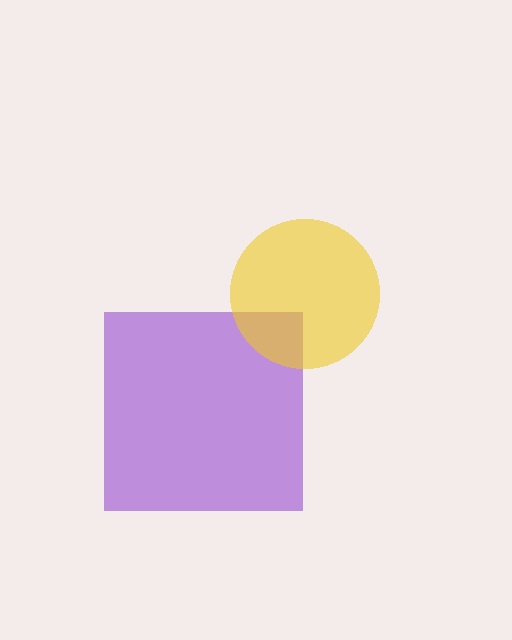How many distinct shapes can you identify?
There are 2 distinct shapes: a purple square, a yellow circle.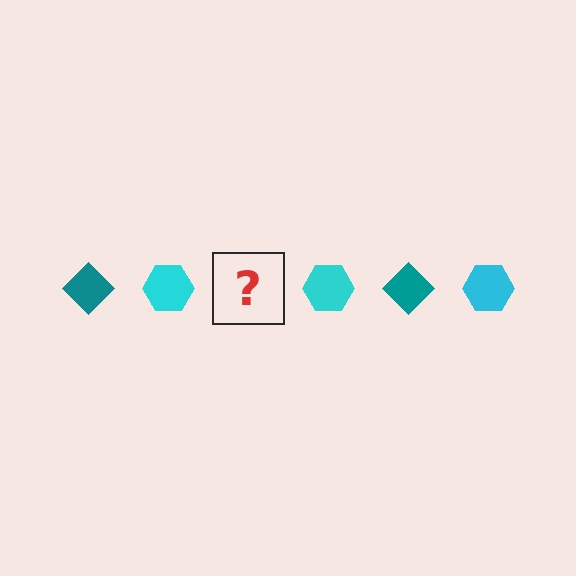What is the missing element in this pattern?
The missing element is a teal diamond.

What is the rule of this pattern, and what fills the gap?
The rule is that the pattern alternates between teal diamond and cyan hexagon. The gap should be filled with a teal diamond.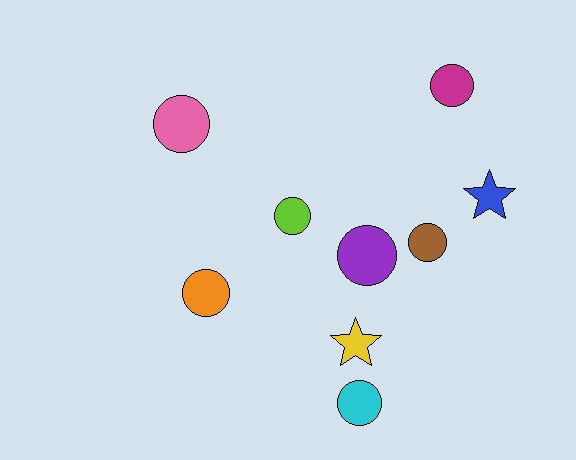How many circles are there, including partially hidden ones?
There are 7 circles.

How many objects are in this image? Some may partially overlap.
There are 9 objects.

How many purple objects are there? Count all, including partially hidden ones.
There is 1 purple object.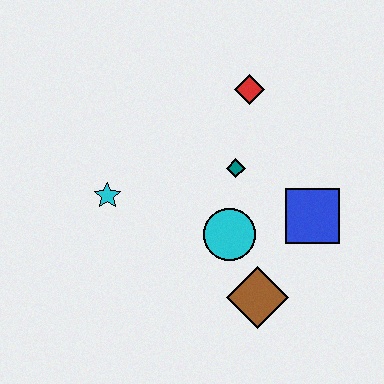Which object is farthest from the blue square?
The cyan star is farthest from the blue square.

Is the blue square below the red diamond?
Yes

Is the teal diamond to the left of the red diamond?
Yes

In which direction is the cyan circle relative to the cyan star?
The cyan circle is to the right of the cyan star.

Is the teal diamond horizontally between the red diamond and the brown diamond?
No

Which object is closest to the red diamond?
The teal diamond is closest to the red diamond.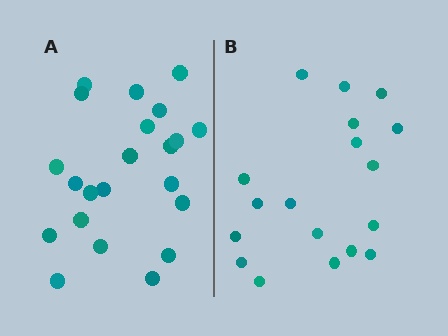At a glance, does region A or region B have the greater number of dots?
Region A (the left region) has more dots.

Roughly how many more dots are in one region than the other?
Region A has about 4 more dots than region B.